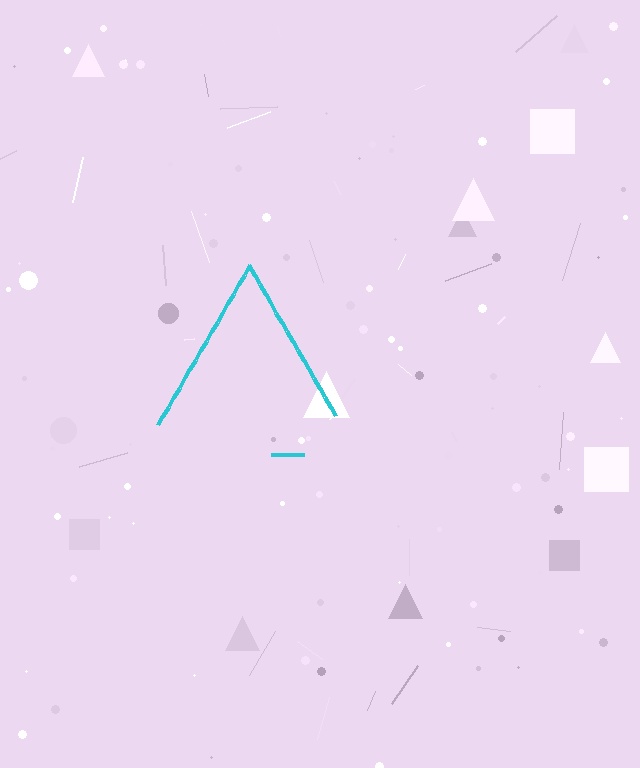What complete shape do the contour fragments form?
The contour fragments form a triangle.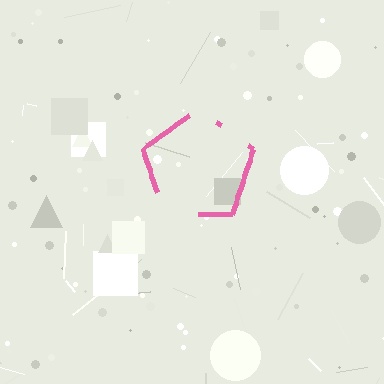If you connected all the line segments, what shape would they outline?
They would outline a pentagon.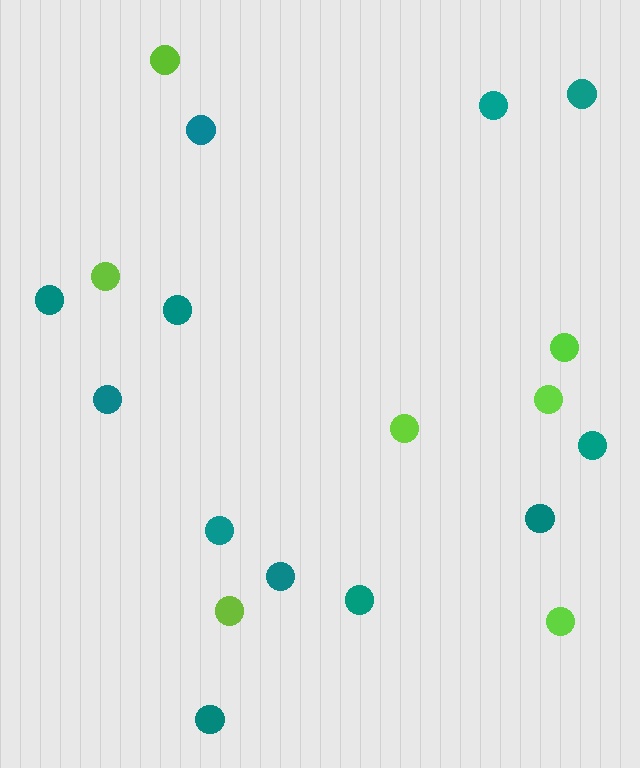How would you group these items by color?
There are 2 groups: one group of teal circles (12) and one group of lime circles (7).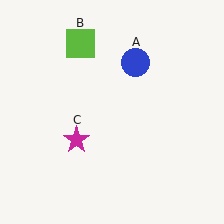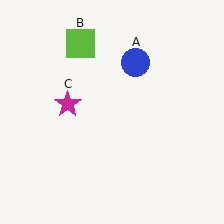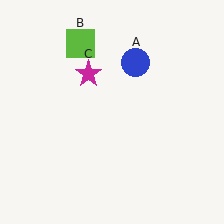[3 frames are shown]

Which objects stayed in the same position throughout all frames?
Blue circle (object A) and lime square (object B) remained stationary.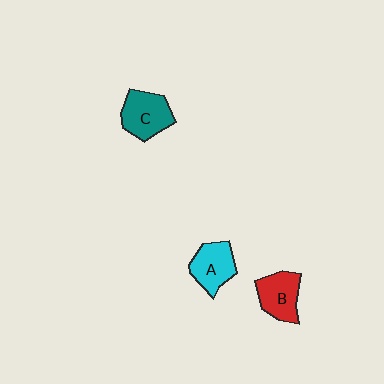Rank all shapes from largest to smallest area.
From largest to smallest: C (teal), A (cyan), B (red).